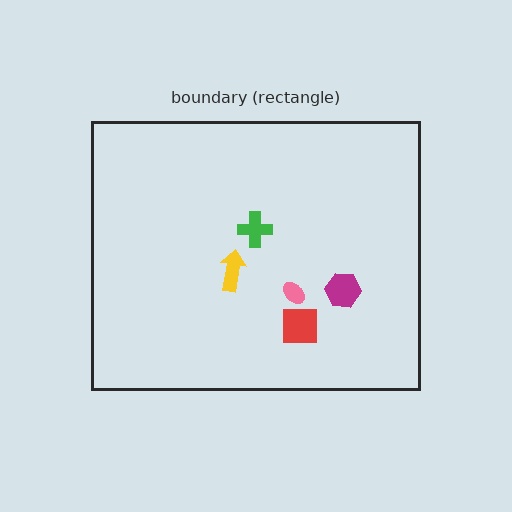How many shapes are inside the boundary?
5 inside, 0 outside.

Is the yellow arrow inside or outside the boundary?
Inside.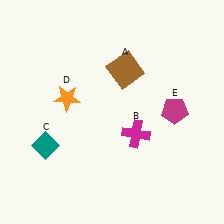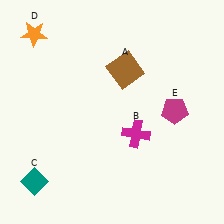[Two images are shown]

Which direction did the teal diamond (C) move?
The teal diamond (C) moved down.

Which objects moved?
The objects that moved are: the teal diamond (C), the orange star (D).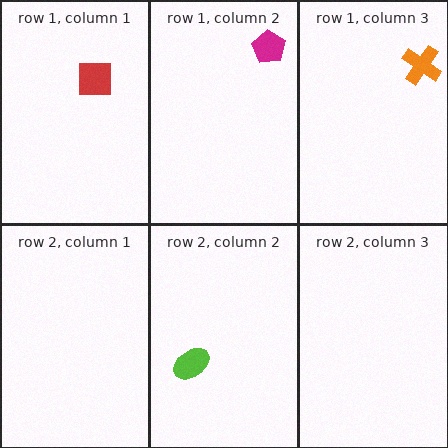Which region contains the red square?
The row 1, column 1 region.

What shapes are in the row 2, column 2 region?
The lime ellipse.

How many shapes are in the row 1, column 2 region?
1.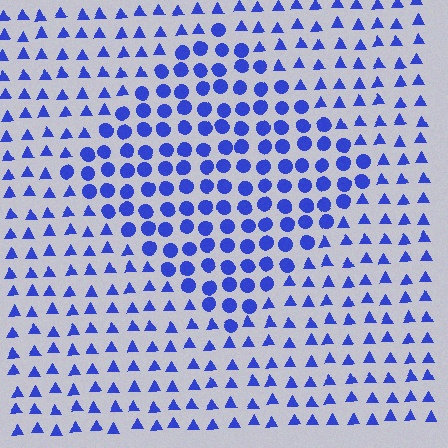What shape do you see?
I see a diamond.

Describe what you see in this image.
The image is filled with small blue elements arranged in a uniform grid. A diamond-shaped region contains circles, while the surrounding area contains triangles. The boundary is defined purely by the change in element shape.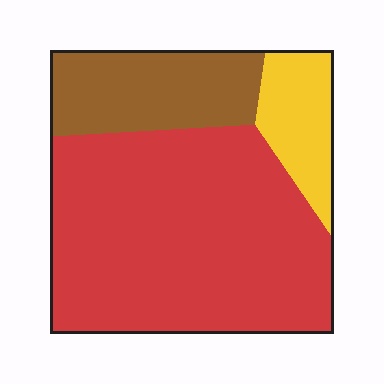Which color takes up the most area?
Red, at roughly 65%.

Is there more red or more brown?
Red.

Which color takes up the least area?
Yellow, at roughly 10%.